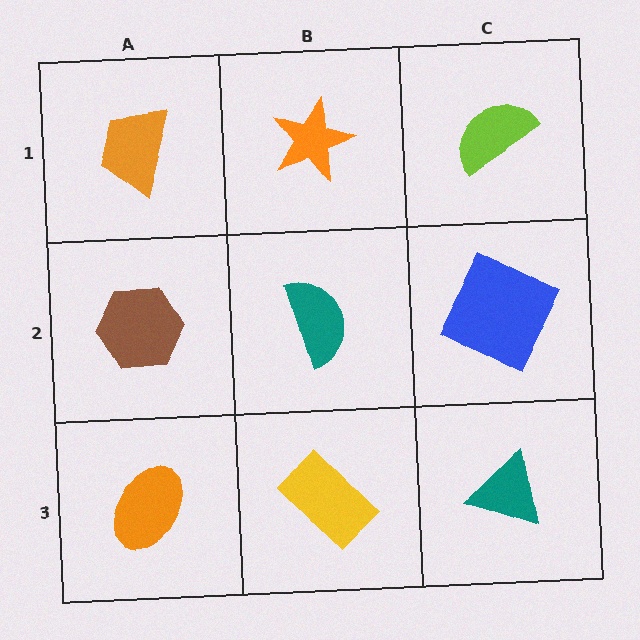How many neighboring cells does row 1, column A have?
2.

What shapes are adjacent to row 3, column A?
A brown hexagon (row 2, column A), a yellow rectangle (row 3, column B).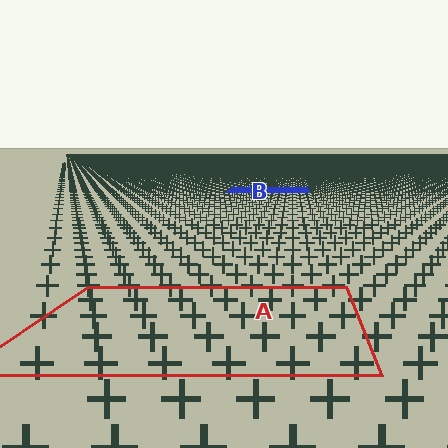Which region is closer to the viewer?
Region A is closer. The texture elements there are larger and more spread out.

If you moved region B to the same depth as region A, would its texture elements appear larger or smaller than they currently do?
They would appear larger. At a closer depth, the same texture elements are projected at a bigger on-screen size.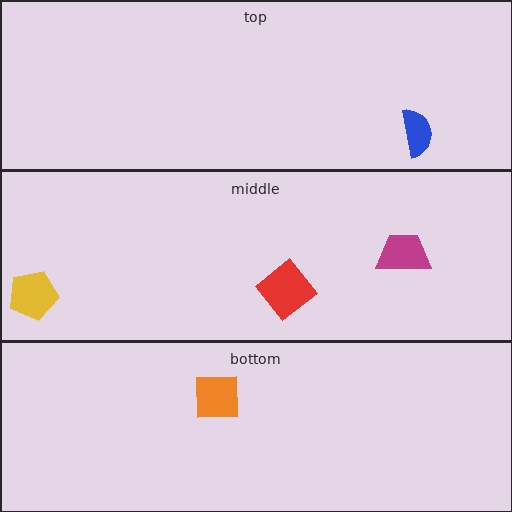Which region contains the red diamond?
The middle region.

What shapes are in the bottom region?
The orange square.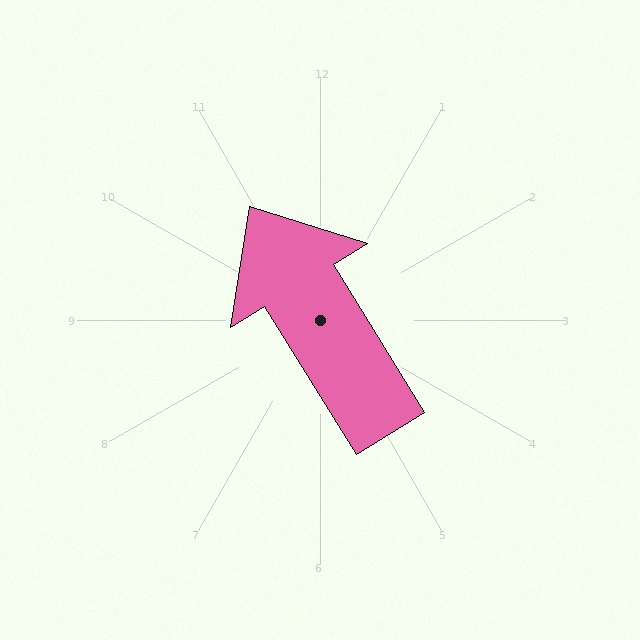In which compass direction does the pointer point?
Northwest.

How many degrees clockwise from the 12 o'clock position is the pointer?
Approximately 328 degrees.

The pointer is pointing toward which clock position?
Roughly 11 o'clock.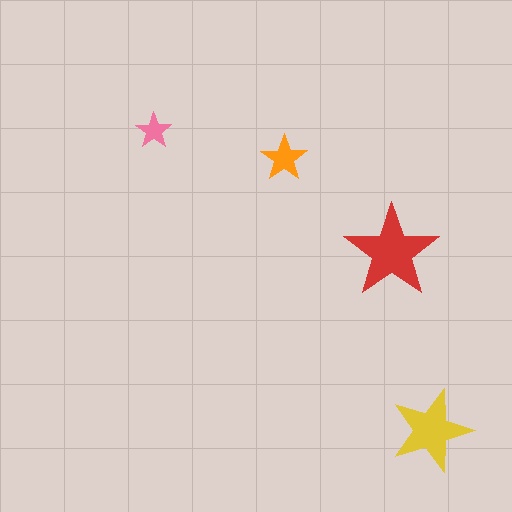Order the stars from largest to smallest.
the red one, the yellow one, the orange one, the pink one.